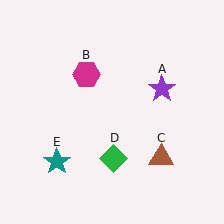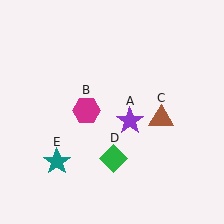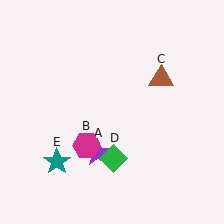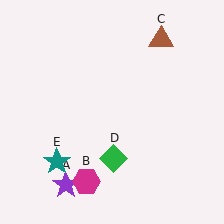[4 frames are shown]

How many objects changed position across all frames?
3 objects changed position: purple star (object A), magenta hexagon (object B), brown triangle (object C).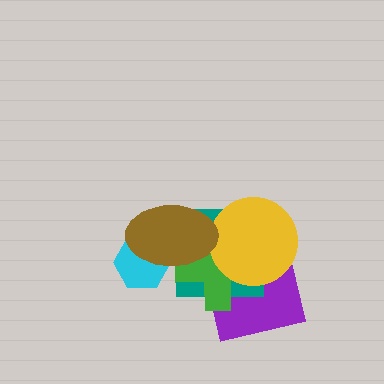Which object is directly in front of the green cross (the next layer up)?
The yellow circle is directly in front of the green cross.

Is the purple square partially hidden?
Yes, it is partially covered by another shape.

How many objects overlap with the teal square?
4 objects overlap with the teal square.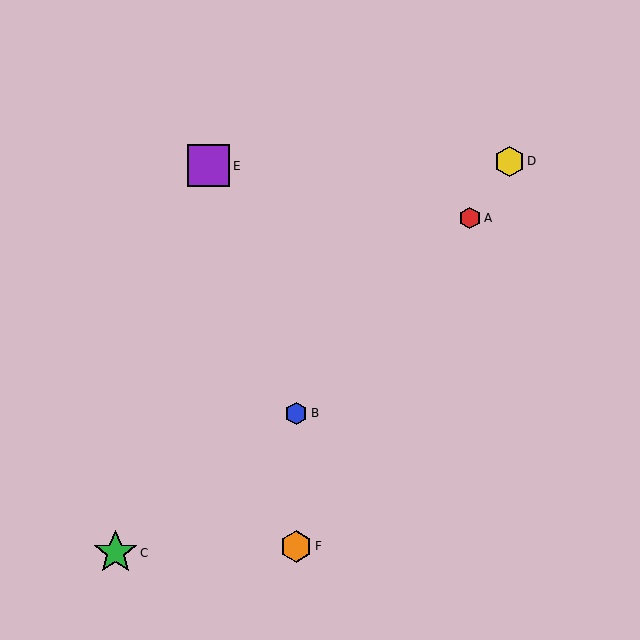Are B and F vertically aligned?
Yes, both are at x≈296.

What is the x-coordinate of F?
Object F is at x≈296.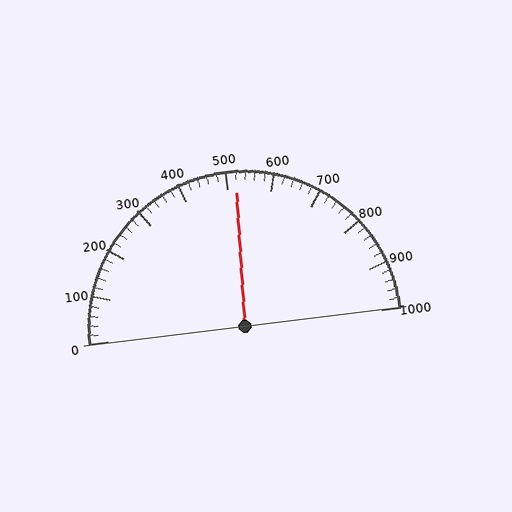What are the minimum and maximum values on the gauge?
The gauge ranges from 0 to 1000.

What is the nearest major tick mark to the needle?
The nearest major tick mark is 500.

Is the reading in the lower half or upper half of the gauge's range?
The reading is in the upper half of the range (0 to 1000).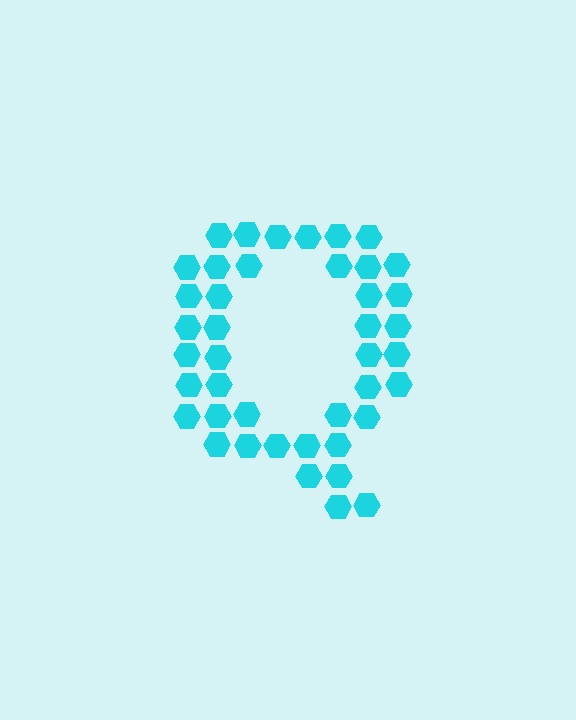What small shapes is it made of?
It is made of small hexagons.